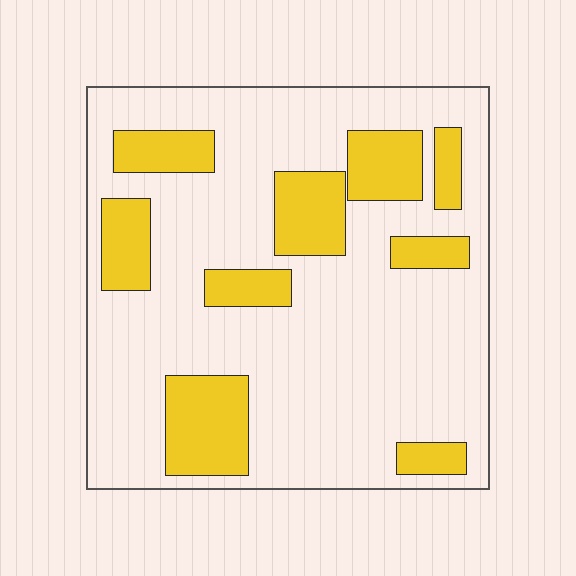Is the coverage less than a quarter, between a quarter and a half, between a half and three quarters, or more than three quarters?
Less than a quarter.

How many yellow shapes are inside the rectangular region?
9.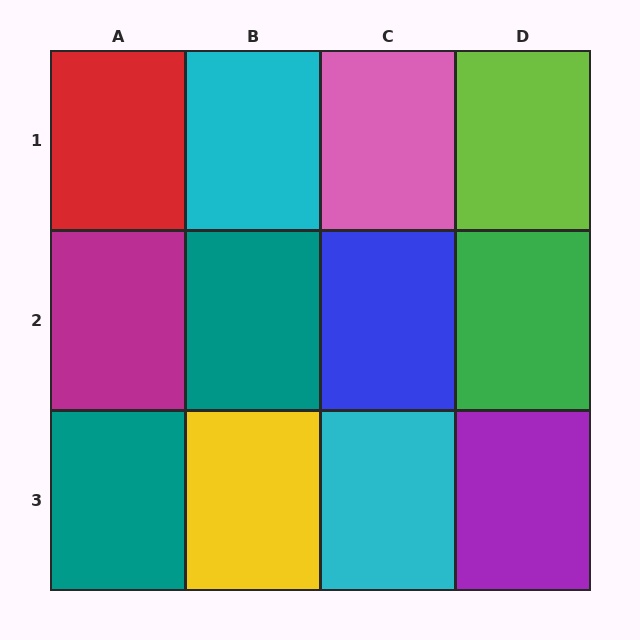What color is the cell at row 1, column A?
Red.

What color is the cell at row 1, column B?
Cyan.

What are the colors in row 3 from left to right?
Teal, yellow, cyan, purple.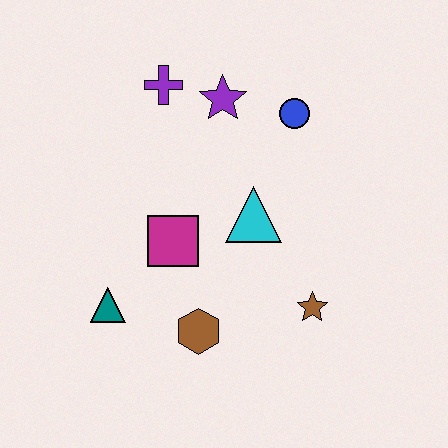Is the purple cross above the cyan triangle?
Yes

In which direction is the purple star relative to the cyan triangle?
The purple star is above the cyan triangle.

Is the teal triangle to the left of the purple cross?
Yes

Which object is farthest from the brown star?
The purple cross is farthest from the brown star.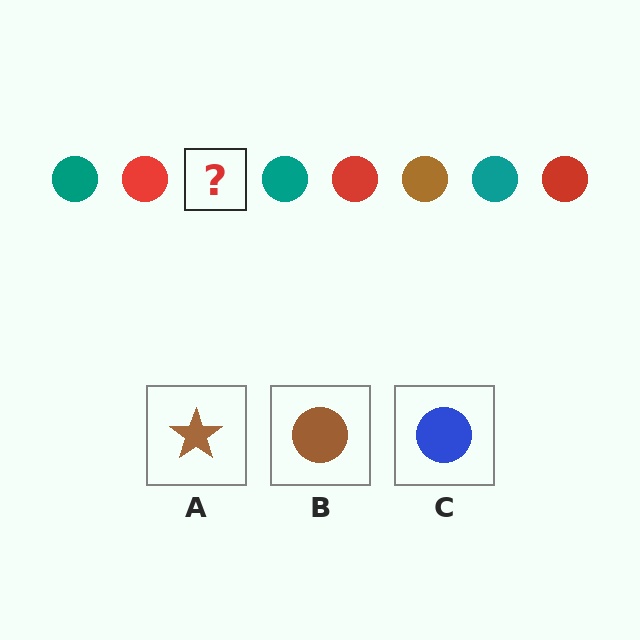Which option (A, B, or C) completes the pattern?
B.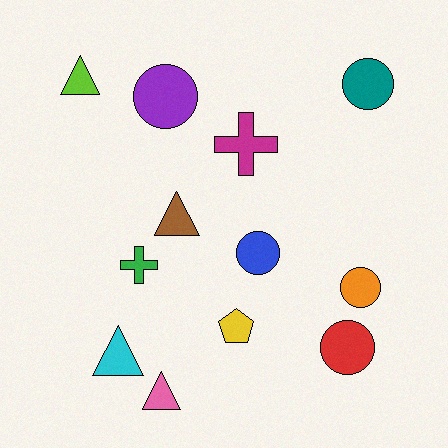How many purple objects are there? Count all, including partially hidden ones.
There is 1 purple object.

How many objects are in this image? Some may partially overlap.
There are 12 objects.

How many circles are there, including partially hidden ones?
There are 5 circles.